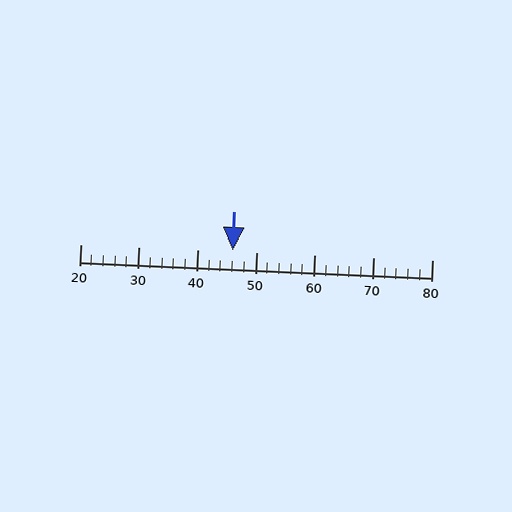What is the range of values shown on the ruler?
The ruler shows values from 20 to 80.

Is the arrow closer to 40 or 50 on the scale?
The arrow is closer to 50.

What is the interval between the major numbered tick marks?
The major tick marks are spaced 10 units apart.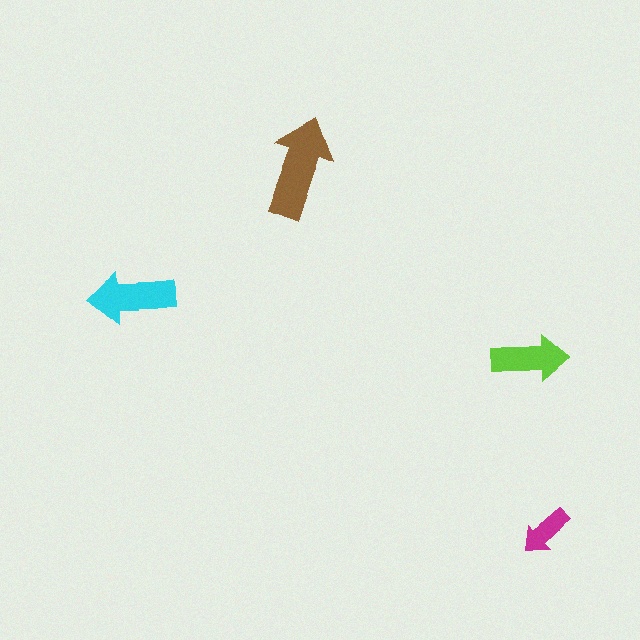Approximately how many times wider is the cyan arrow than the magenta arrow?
About 1.5 times wider.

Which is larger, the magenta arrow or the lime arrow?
The lime one.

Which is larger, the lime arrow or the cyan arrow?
The cyan one.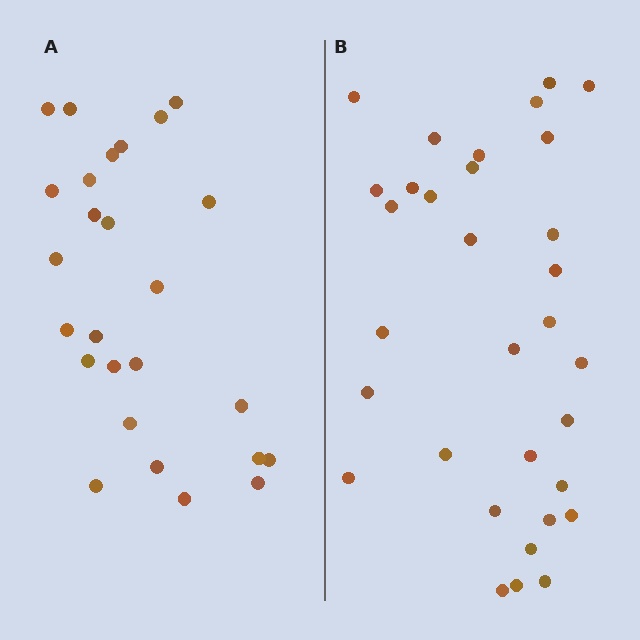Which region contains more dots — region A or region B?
Region B (the right region) has more dots.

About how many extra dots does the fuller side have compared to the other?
Region B has about 6 more dots than region A.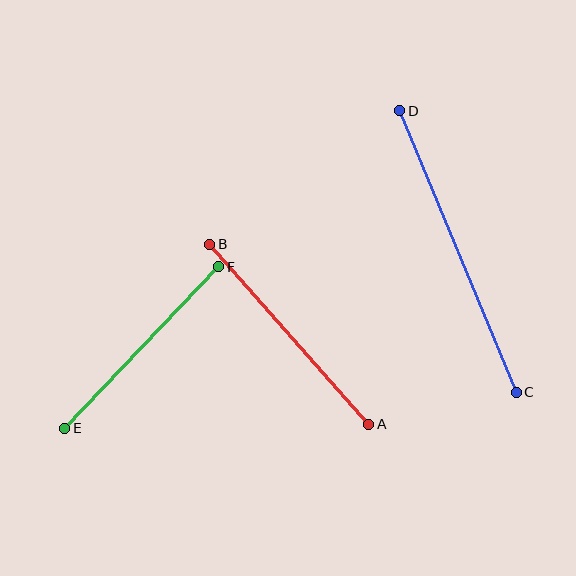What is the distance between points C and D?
The distance is approximately 305 pixels.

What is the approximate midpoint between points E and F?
The midpoint is at approximately (142, 347) pixels.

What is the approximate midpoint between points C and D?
The midpoint is at approximately (458, 252) pixels.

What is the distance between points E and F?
The distance is approximately 224 pixels.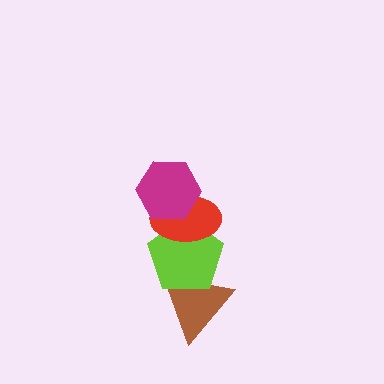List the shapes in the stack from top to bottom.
From top to bottom: the magenta hexagon, the red ellipse, the lime pentagon, the brown triangle.